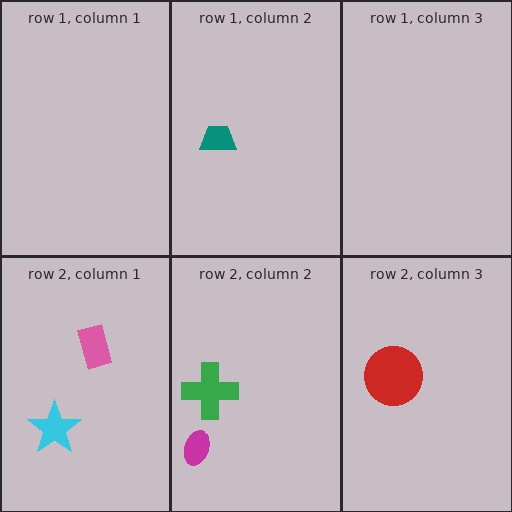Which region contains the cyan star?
The row 2, column 1 region.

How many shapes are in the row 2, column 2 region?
2.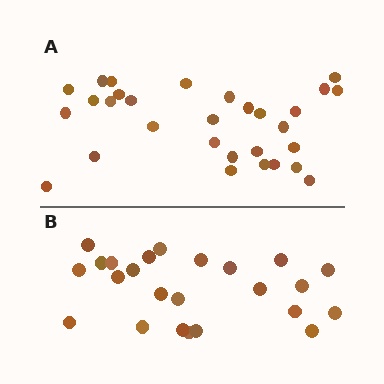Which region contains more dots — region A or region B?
Region A (the top region) has more dots.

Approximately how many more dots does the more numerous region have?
Region A has about 6 more dots than region B.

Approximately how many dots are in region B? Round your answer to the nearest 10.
About 20 dots. (The exact count is 24, which rounds to 20.)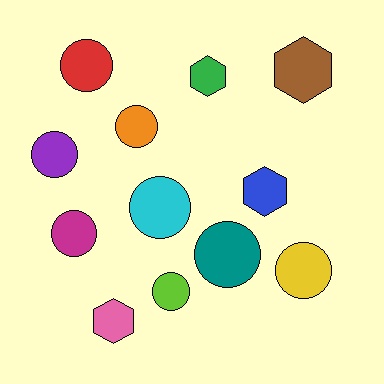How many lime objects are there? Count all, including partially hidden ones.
There is 1 lime object.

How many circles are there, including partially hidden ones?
There are 8 circles.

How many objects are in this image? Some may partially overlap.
There are 12 objects.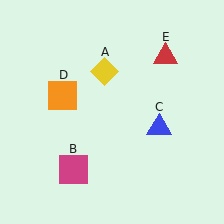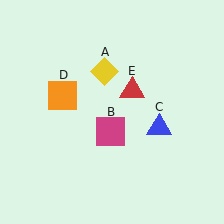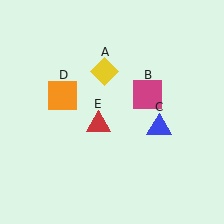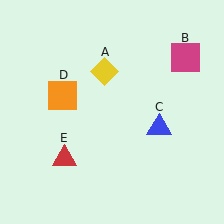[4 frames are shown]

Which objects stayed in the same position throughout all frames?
Yellow diamond (object A) and blue triangle (object C) and orange square (object D) remained stationary.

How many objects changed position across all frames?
2 objects changed position: magenta square (object B), red triangle (object E).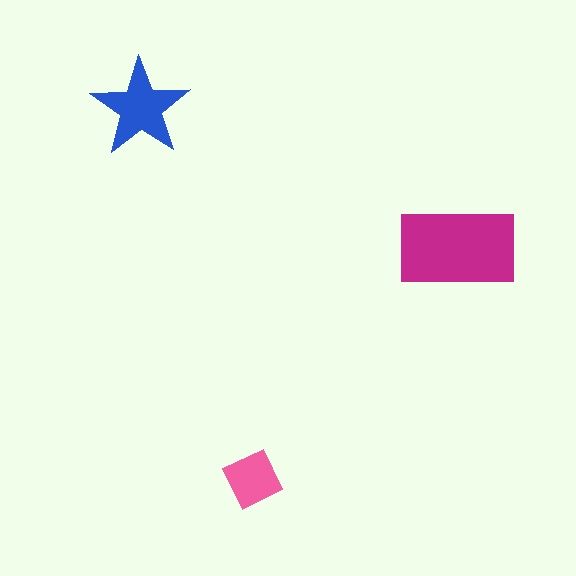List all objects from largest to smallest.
The magenta rectangle, the blue star, the pink diamond.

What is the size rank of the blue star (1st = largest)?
2nd.